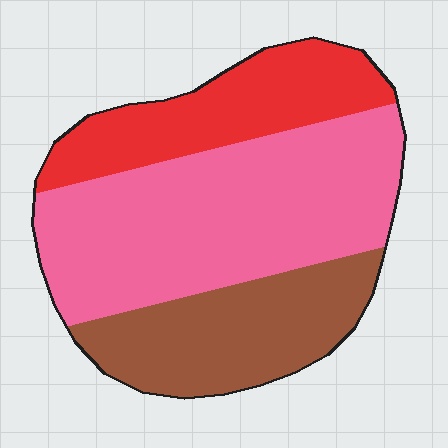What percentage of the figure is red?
Red takes up about one quarter (1/4) of the figure.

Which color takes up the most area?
Pink, at roughly 50%.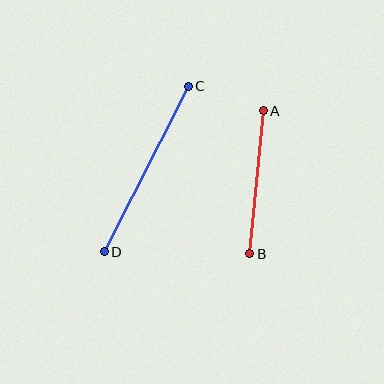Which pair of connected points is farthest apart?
Points C and D are farthest apart.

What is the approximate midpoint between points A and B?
The midpoint is at approximately (256, 182) pixels.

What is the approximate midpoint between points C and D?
The midpoint is at approximately (146, 169) pixels.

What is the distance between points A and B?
The distance is approximately 144 pixels.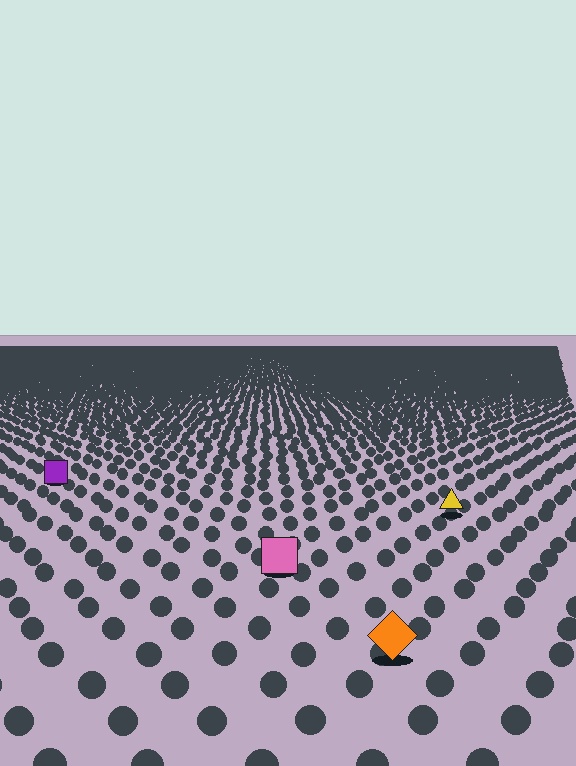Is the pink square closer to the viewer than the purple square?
Yes. The pink square is closer — you can tell from the texture gradient: the ground texture is coarser near it.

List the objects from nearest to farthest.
From nearest to farthest: the orange diamond, the pink square, the yellow triangle, the purple square.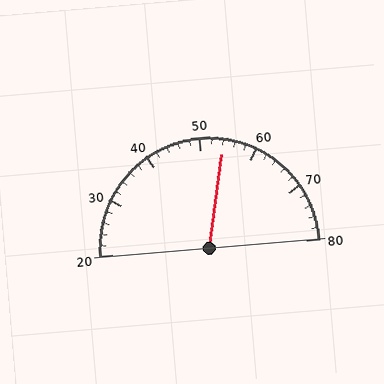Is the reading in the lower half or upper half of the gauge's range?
The reading is in the upper half of the range (20 to 80).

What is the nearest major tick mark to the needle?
The nearest major tick mark is 50.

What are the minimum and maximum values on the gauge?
The gauge ranges from 20 to 80.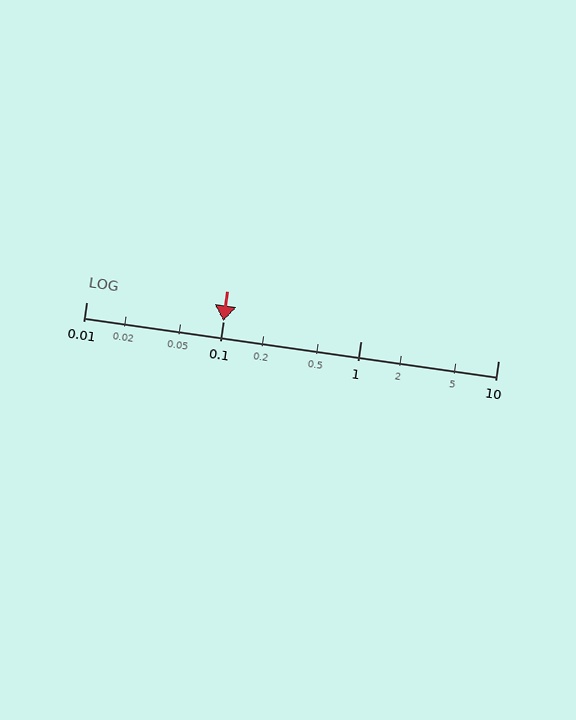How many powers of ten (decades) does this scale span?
The scale spans 3 decades, from 0.01 to 10.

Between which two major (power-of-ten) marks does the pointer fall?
The pointer is between 0.1 and 1.